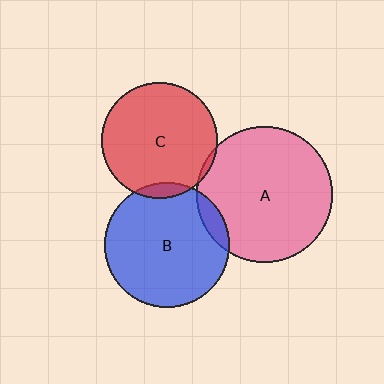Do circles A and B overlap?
Yes.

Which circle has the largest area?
Circle A (pink).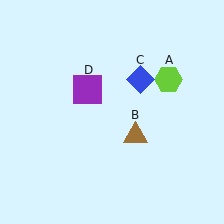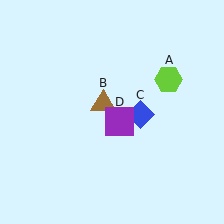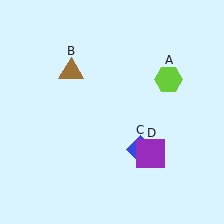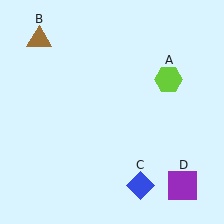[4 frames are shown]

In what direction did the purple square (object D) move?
The purple square (object D) moved down and to the right.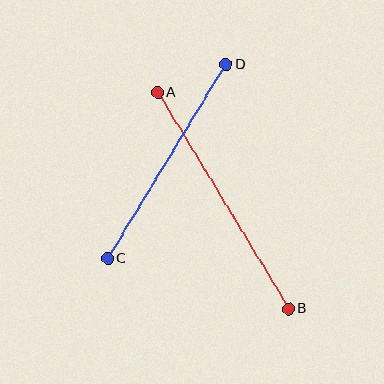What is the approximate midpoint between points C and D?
The midpoint is at approximately (167, 162) pixels.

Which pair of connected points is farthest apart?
Points A and B are farthest apart.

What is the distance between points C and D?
The distance is approximately 227 pixels.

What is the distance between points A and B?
The distance is approximately 253 pixels.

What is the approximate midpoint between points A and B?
The midpoint is at approximately (223, 200) pixels.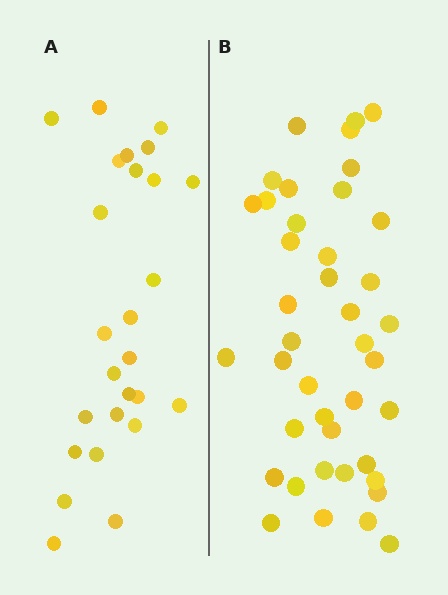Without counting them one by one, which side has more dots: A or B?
Region B (the right region) has more dots.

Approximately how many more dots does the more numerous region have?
Region B has approximately 15 more dots than region A.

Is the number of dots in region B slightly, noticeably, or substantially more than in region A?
Region B has substantially more. The ratio is roughly 1.6 to 1.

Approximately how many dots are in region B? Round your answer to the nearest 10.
About 40 dots. (The exact count is 41, which rounds to 40.)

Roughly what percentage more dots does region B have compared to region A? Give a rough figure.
About 60% more.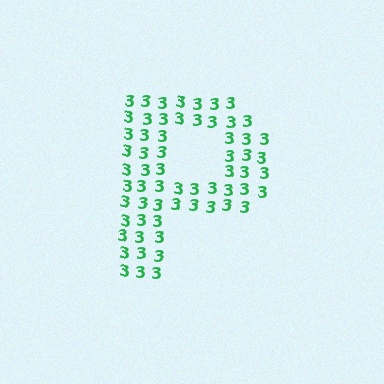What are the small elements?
The small elements are digit 3's.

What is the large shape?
The large shape is the letter P.